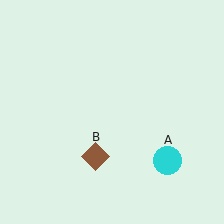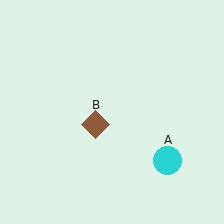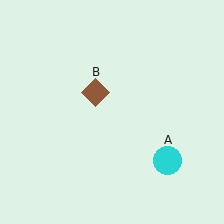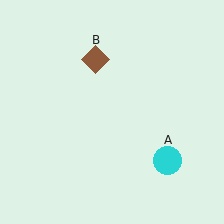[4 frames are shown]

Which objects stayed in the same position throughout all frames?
Cyan circle (object A) remained stationary.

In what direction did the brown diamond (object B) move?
The brown diamond (object B) moved up.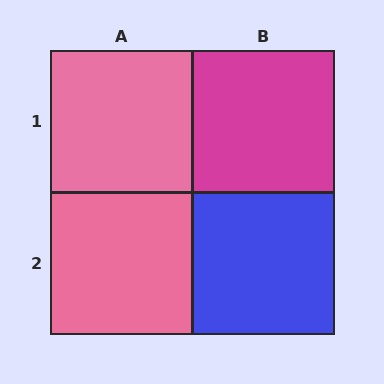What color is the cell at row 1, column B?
Magenta.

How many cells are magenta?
1 cell is magenta.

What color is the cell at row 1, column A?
Pink.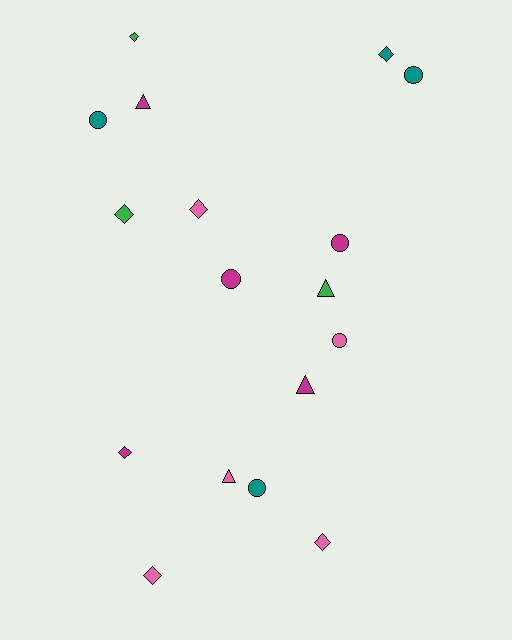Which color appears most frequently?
Magenta, with 5 objects.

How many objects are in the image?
There are 17 objects.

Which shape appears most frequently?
Diamond, with 7 objects.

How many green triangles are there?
There is 1 green triangle.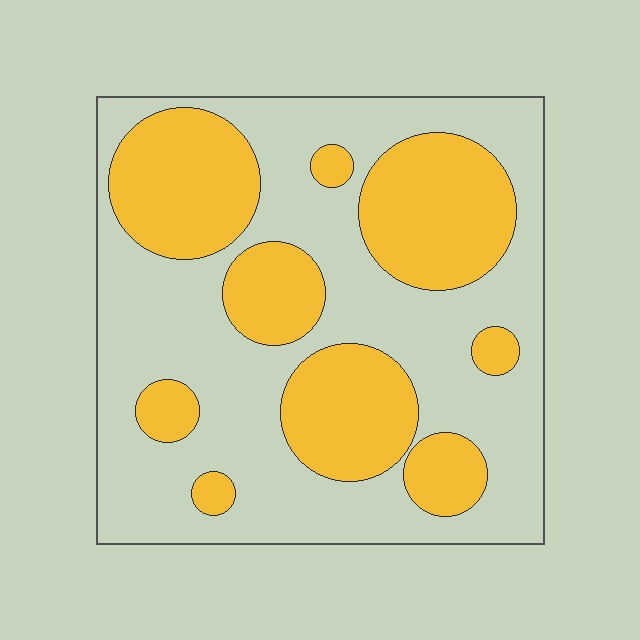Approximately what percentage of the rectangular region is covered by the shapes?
Approximately 40%.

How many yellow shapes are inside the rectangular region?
9.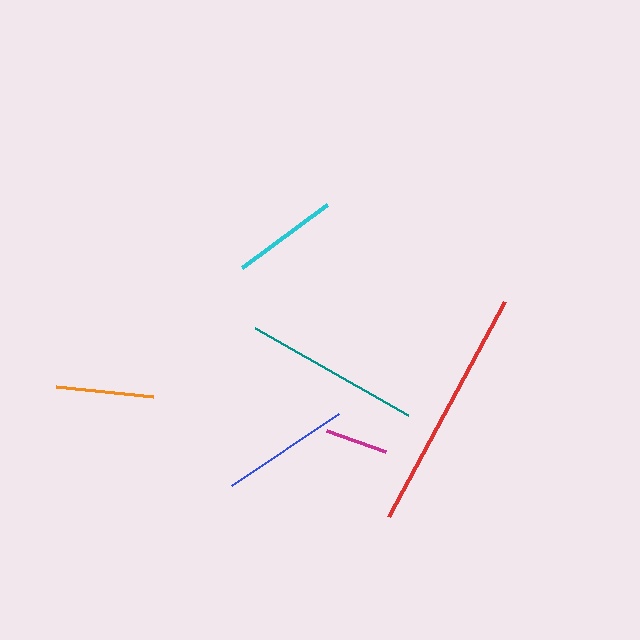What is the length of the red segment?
The red segment is approximately 244 pixels long.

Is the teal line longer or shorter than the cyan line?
The teal line is longer than the cyan line.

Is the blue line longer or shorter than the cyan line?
The blue line is longer than the cyan line.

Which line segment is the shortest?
The magenta line is the shortest at approximately 62 pixels.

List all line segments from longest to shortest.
From longest to shortest: red, teal, blue, cyan, orange, magenta.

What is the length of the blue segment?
The blue segment is approximately 129 pixels long.